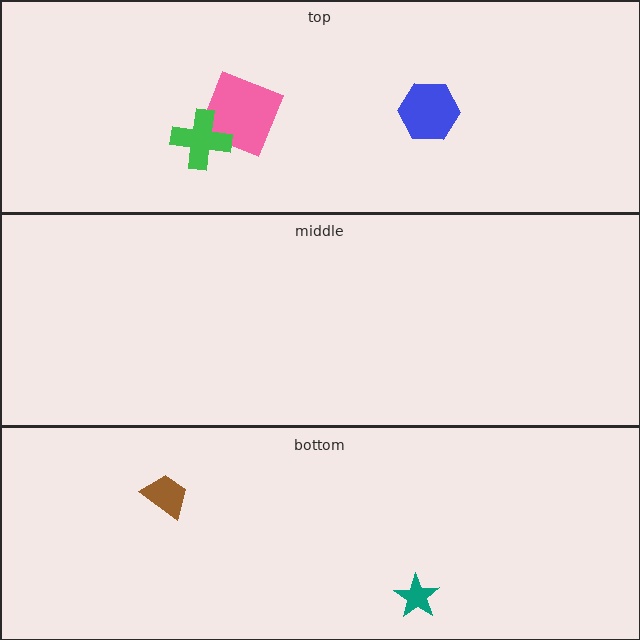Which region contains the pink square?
The top region.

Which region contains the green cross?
The top region.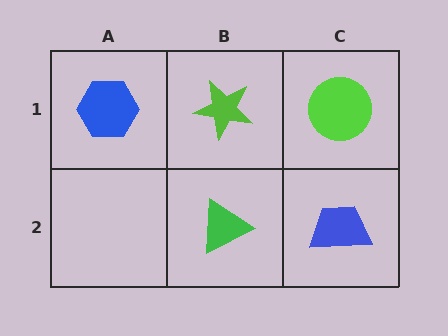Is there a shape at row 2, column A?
No, that cell is empty.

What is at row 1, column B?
A lime star.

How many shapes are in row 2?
2 shapes.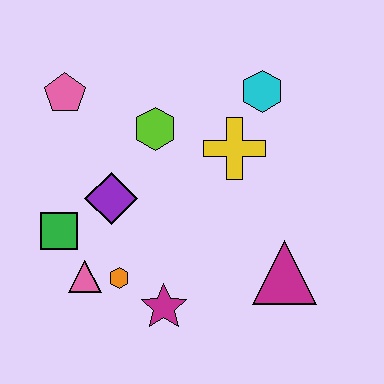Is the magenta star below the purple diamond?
Yes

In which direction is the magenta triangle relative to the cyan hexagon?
The magenta triangle is below the cyan hexagon.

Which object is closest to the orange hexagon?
The pink triangle is closest to the orange hexagon.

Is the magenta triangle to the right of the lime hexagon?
Yes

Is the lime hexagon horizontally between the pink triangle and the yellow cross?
Yes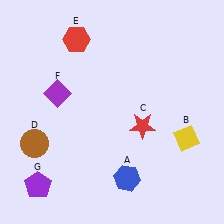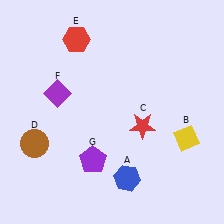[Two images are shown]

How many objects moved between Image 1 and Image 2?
1 object moved between the two images.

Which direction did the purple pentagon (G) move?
The purple pentagon (G) moved right.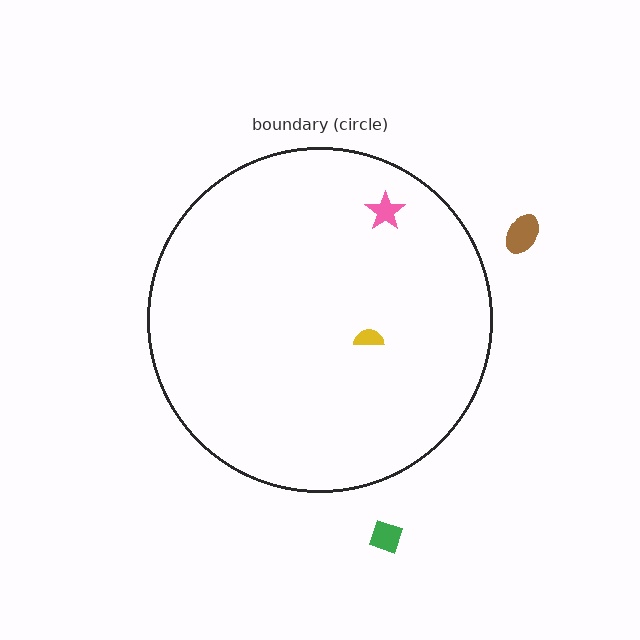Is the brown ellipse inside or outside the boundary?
Outside.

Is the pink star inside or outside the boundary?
Inside.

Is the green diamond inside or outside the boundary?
Outside.